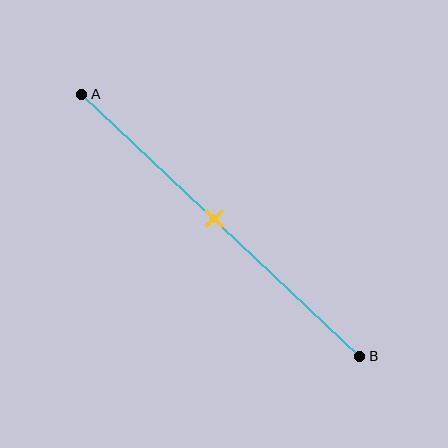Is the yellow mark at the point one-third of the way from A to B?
No, the mark is at about 45% from A, not at the 33% one-third point.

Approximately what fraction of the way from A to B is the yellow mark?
The yellow mark is approximately 45% of the way from A to B.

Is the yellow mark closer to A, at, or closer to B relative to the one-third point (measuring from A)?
The yellow mark is closer to point B than the one-third point of segment AB.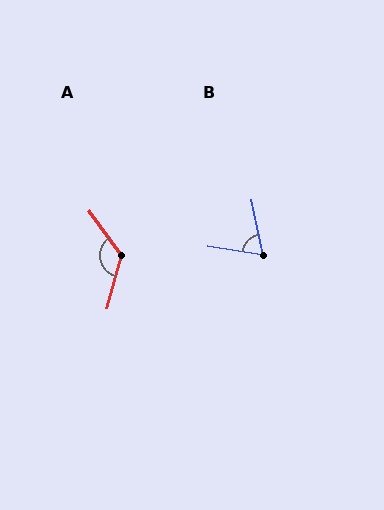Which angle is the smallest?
B, at approximately 70 degrees.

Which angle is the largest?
A, at approximately 129 degrees.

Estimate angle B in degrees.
Approximately 70 degrees.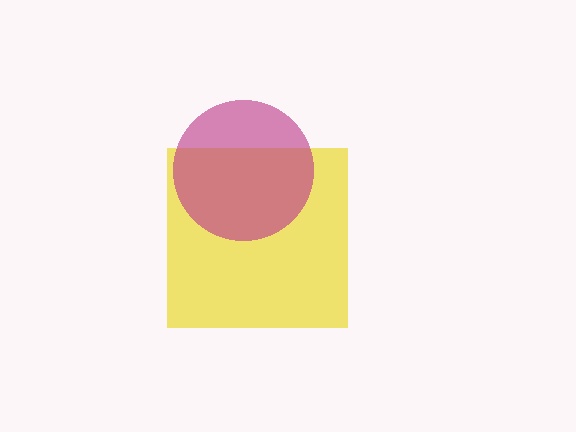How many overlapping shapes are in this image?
There are 2 overlapping shapes in the image.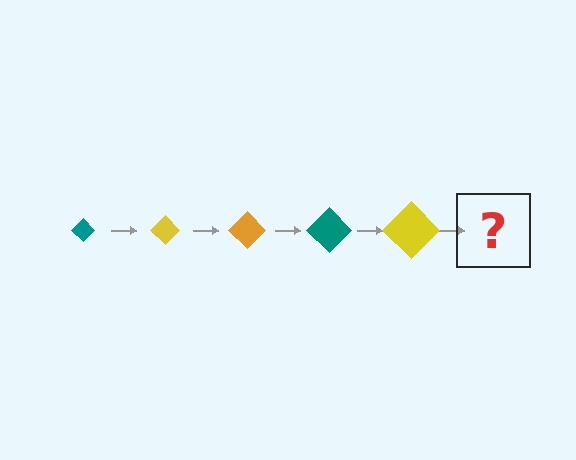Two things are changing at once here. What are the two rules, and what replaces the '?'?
The two rules are that the diamond grows larger each step and the color cycles through teal, yellow, and orange. The '?' should be an orange diamond, larger than the previous one.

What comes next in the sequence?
The next element should be an orange diamond, larger than the previous one.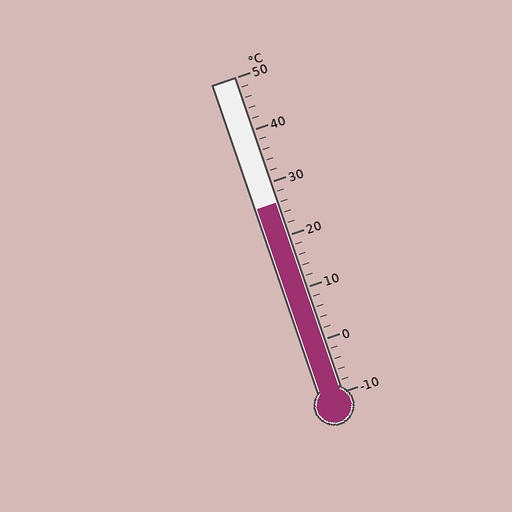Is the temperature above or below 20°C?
The temperature is above 20°C.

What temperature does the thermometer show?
The thermometer shows approximately 26°C.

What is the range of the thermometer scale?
The thermometer scale ranges from -10°C to 50°C.